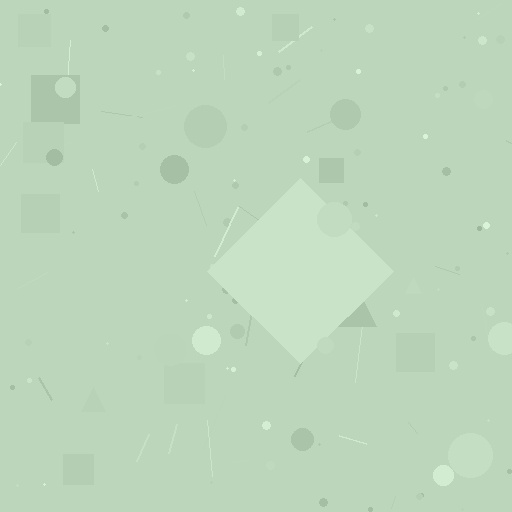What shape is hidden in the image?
A diamond is hidden in the image.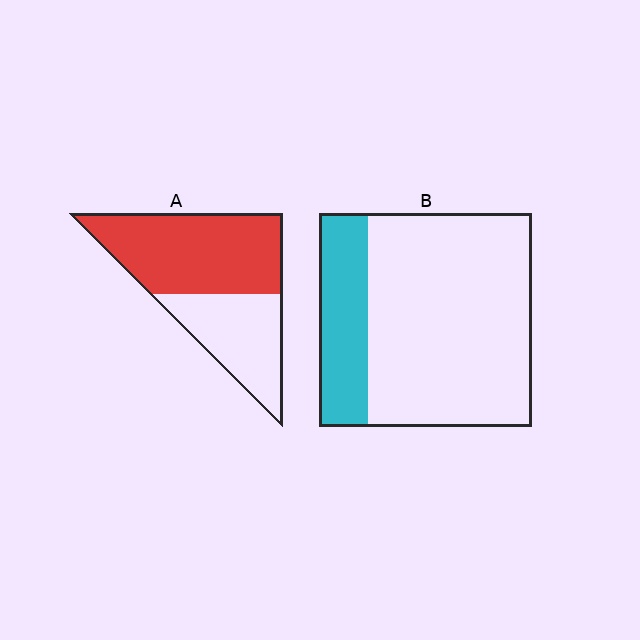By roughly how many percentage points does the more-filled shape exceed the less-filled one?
By roughly 40 percentage points (A over B).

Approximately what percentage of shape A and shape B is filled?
A is approximately 60% and B is approximately 25%.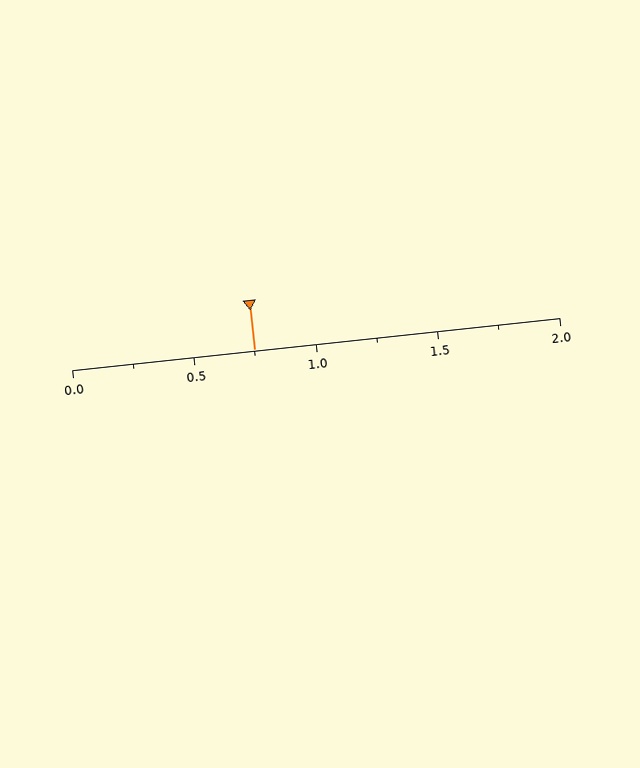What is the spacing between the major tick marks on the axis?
The major ticks are spaced 0.5 apart.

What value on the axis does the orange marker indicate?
The marker indicates approximately 0.75.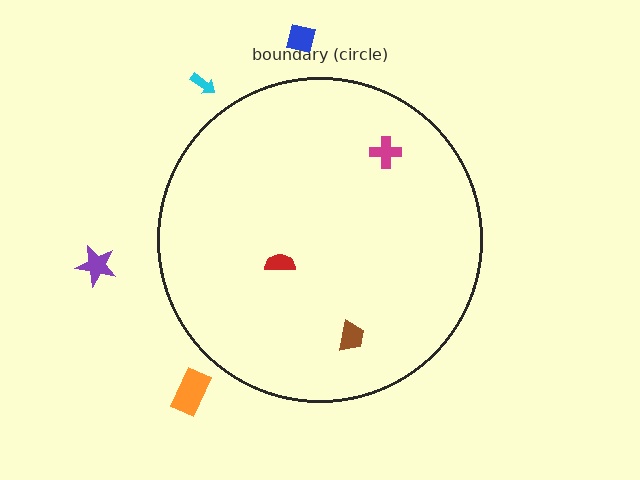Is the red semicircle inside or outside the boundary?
Inside.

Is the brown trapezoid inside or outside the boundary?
Inside.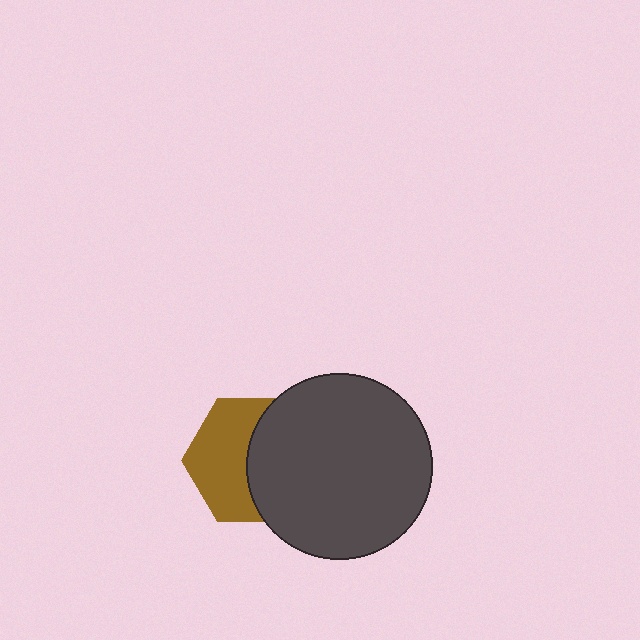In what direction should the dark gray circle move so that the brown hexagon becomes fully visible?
The dark gray circle should move right. That is the shortest direction to clear the overlap and leave the brown hexagon fully visible.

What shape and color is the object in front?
The object in front is a dark gray circle.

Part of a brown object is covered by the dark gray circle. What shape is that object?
It is a hexagon.